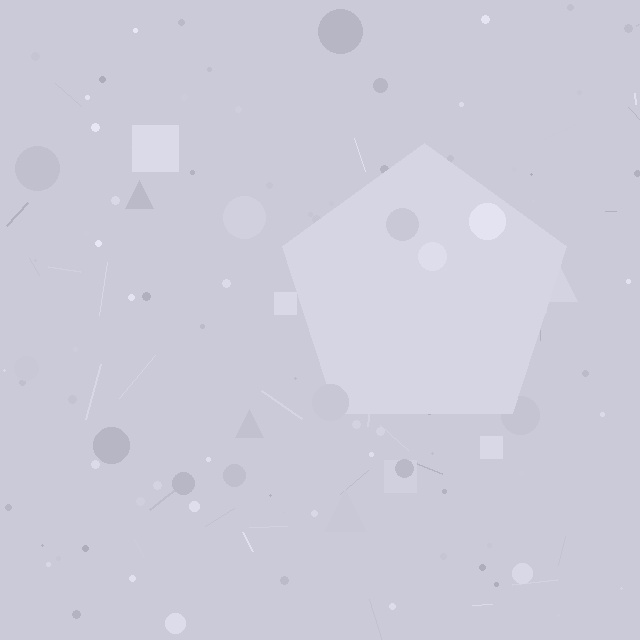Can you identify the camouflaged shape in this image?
The camouflaged shape is a pentagon.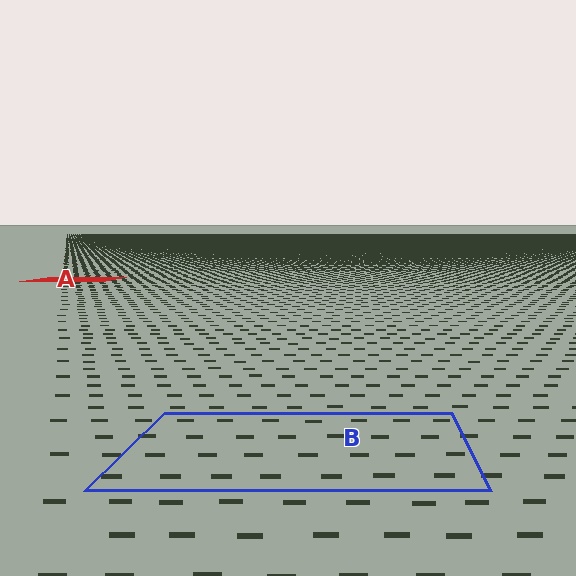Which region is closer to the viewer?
Region B is closer. The texture elements there are larger and more spread out.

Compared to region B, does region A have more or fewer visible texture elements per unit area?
Region A has more texture elements per unit area — they are packed more densely because it is farther away.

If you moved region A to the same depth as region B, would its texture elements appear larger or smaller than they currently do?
They would appear larger. At a closer depth, the same texture elements are projected at a bigger on-screen size.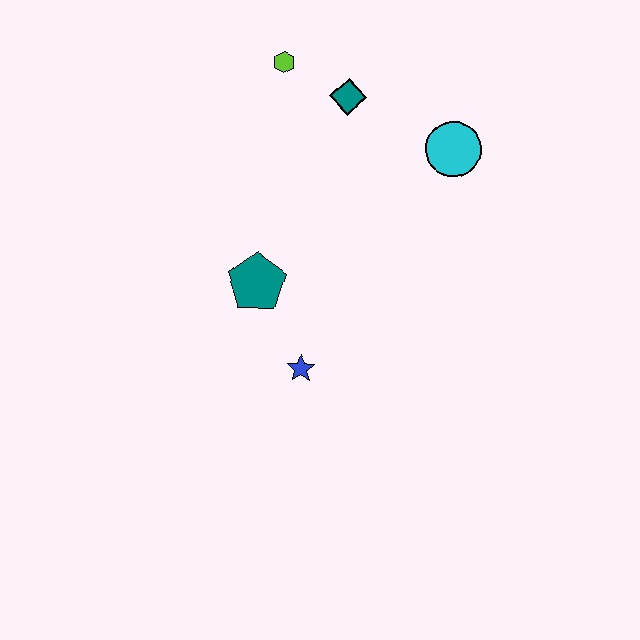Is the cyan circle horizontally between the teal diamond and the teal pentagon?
No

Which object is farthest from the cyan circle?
The blue star is farthest from the cyan circle.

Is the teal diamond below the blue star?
No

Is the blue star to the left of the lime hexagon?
No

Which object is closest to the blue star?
The teal pentagon is closest to the blue star.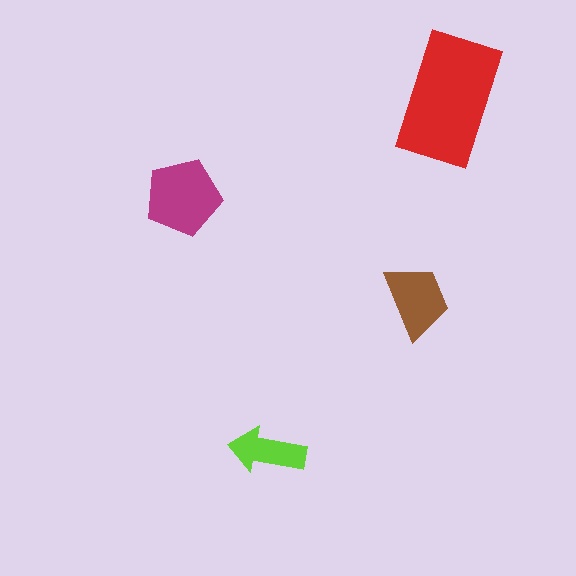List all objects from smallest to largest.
The lime arrow, the brown trapezoid, the magenta pentagon, the red rectangle.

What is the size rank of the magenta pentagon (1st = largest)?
2nd.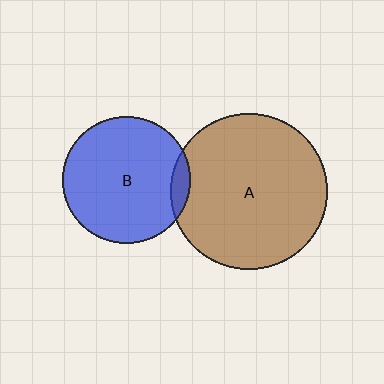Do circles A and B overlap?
Yes.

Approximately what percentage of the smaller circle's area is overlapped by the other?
Approximately 5%.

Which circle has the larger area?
Circle A (brown).